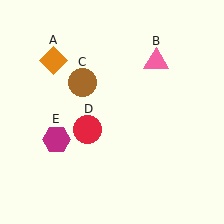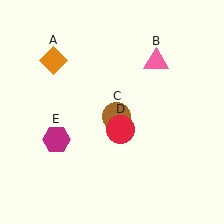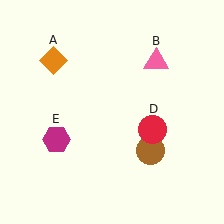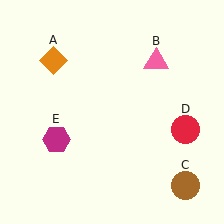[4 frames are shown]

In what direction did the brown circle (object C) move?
The brown circle (object C) moved down and to the right.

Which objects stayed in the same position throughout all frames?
Orange diamond (object A) and pink triangle (object B) and magenta hexagon (object E) remained stationary.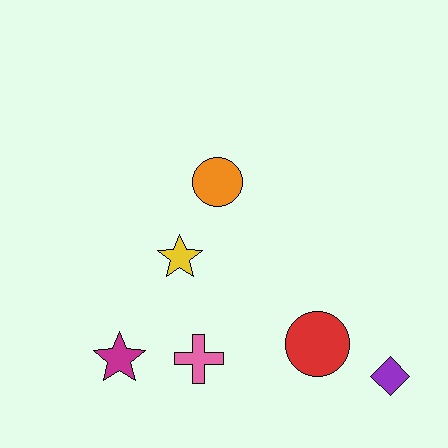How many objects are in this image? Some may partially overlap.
There are 6 objects.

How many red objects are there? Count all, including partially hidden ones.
There is 1 red object.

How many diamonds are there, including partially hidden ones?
There is 1 diamond.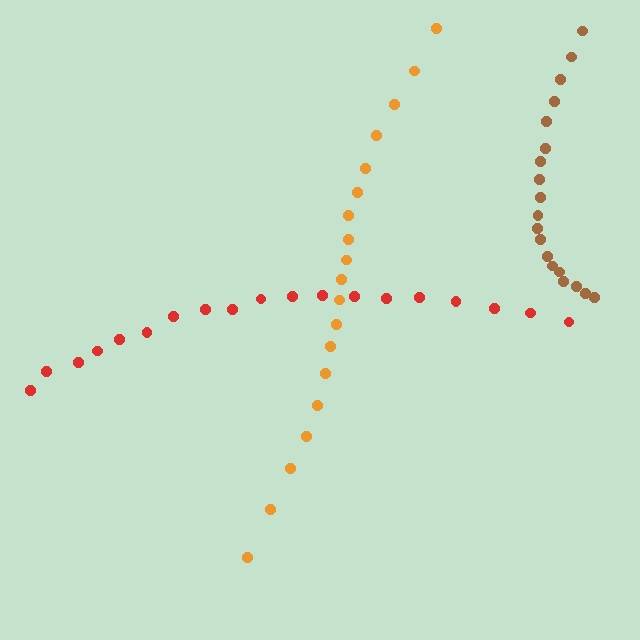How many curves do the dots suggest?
There are 3 distinct paths.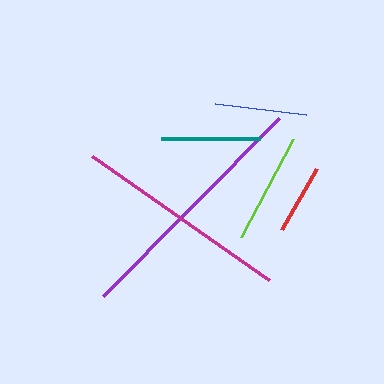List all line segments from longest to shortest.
From longest to shortest: purple, magenta, lime, teal, blue, red.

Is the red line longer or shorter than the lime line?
The lime line is longer than the red line.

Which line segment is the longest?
The purple line is the longest at approximately 250 pixels.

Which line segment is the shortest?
The red line is the shortest at approximately 70 pixels.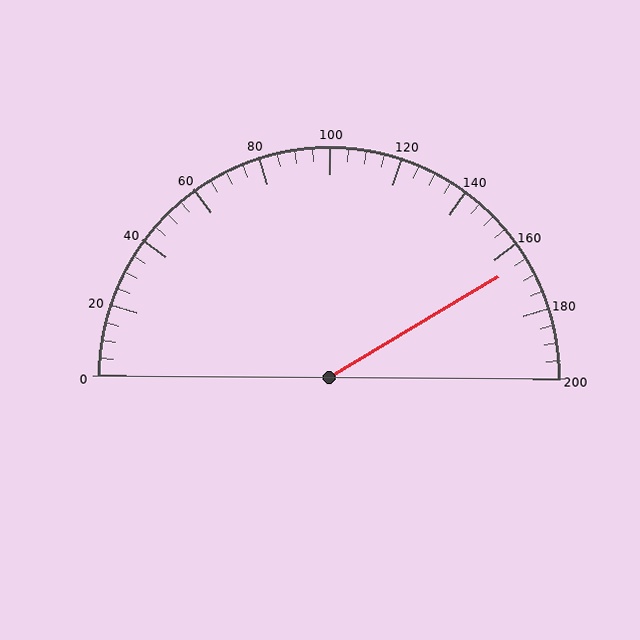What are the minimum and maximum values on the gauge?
The gauge ranges from 0 to 200.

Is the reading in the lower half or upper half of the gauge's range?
The reading is in the upper half of the range (0 to 200).